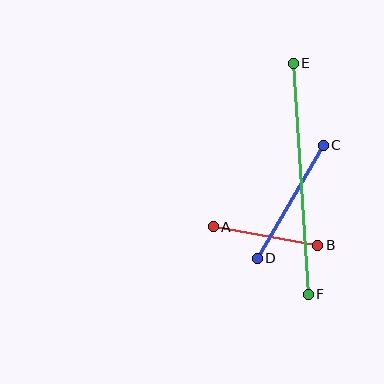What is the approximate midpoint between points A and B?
The midpoint is at approximately (265, 236) pixels.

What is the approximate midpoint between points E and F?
The midpoint is at approximately (301, 179) pixels.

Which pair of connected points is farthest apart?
Points E and F are farthest apart.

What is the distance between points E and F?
The distance is approximately 232 pixels.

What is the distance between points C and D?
The distance is approximately 131 pixels.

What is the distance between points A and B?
The distance is approximately 106 pixels.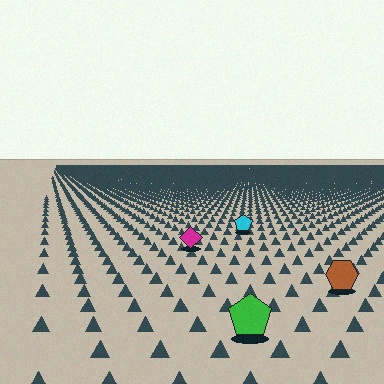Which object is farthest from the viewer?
The cyan pentagon is farthest from the viewer. It appears smaller and the ground texture around it is denser.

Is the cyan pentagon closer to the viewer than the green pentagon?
No. The green pentagon is closer — you can tell from the texture gradient: the ground texture is coarser near it.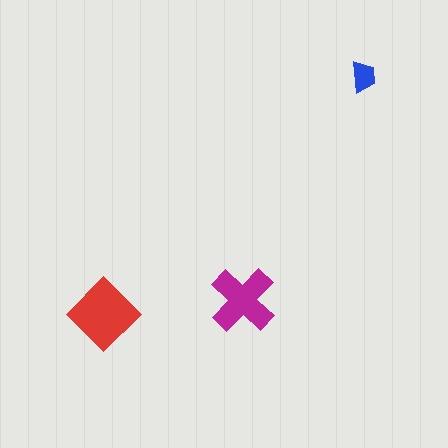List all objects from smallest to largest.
The blue trapezoid, the magenta cross, the red diamond.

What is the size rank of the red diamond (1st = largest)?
1st.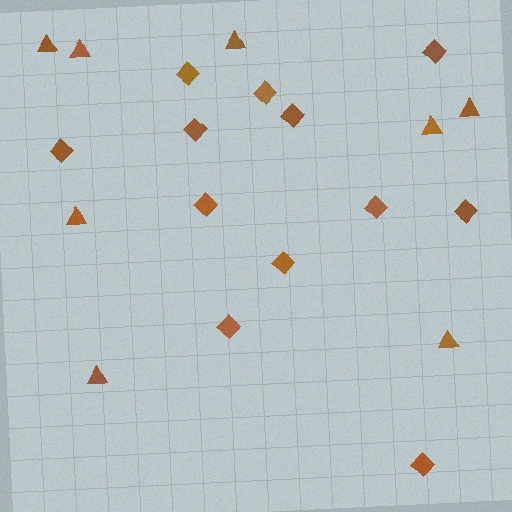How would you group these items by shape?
There are 2 groups: one group of triangles (8) and one group of diamonds (12).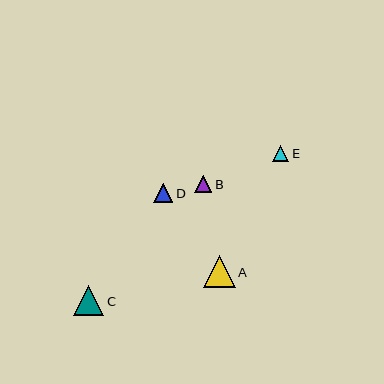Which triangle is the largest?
Triangle A is the largest with a size of approximately 32 pixels.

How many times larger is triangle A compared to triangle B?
Triangle A is approximately 1.8 times the size of triangle B.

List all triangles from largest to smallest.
From largest to smallest: A, C, D, B, E.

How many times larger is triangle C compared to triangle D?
Triangle C is approximately 1.6 times the size of triangle D.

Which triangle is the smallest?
Triangle E is the smallest with a size of approximately 16 pixels.